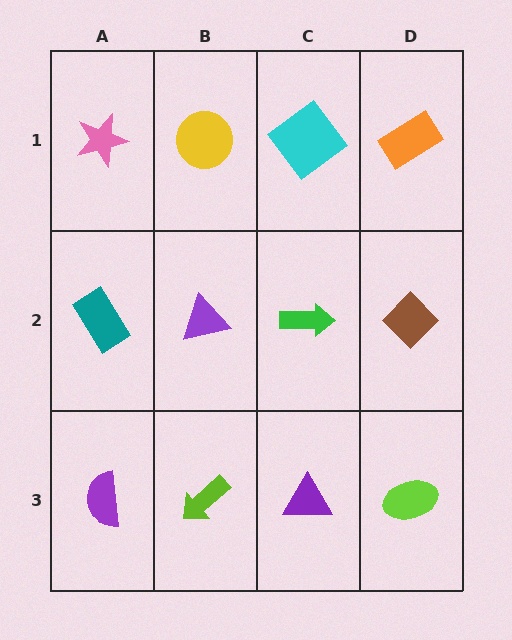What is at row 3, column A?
A purple semicircle.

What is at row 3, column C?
A purple triangle.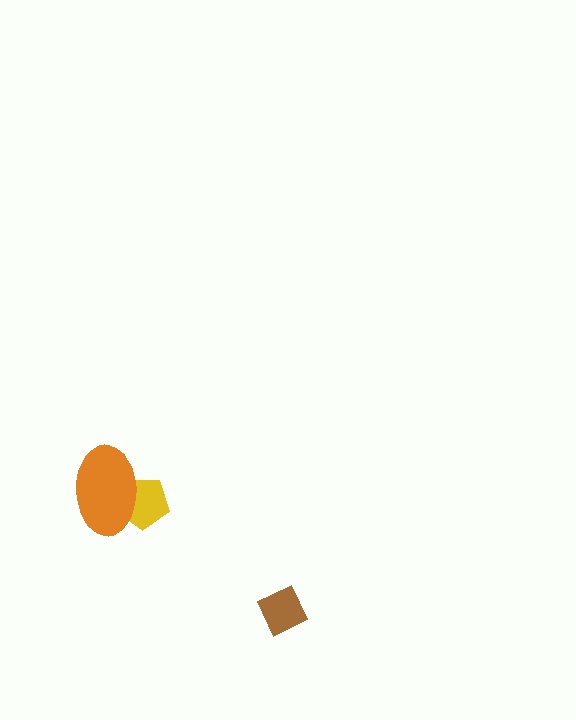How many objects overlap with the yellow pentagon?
1 object overlaps with the yellow pentagon.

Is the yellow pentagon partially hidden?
Yes, it is partially covered by another shape.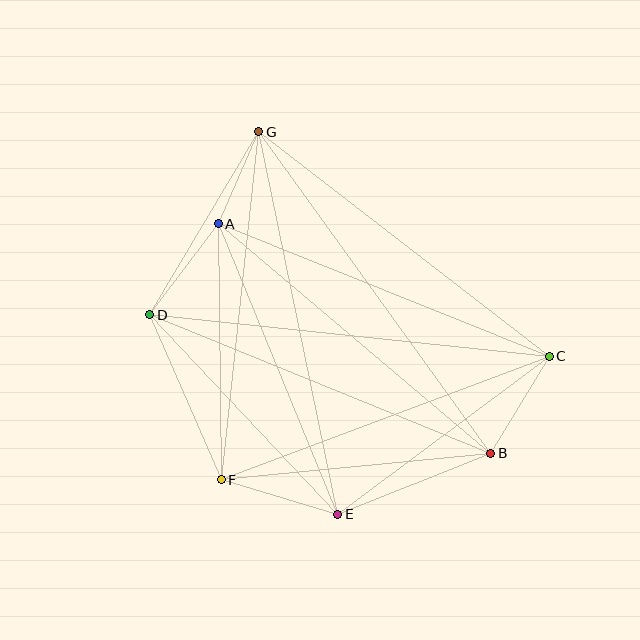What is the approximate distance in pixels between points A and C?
The distance between A and C is approximately 357 pixels.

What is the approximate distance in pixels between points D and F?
The distance between D and F is approximately 179 pixels.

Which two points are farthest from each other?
Points C and D are farthest from each other.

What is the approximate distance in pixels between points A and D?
The distance between A and D is approximately 114 pixels.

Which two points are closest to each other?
Points A and G are closest to each other.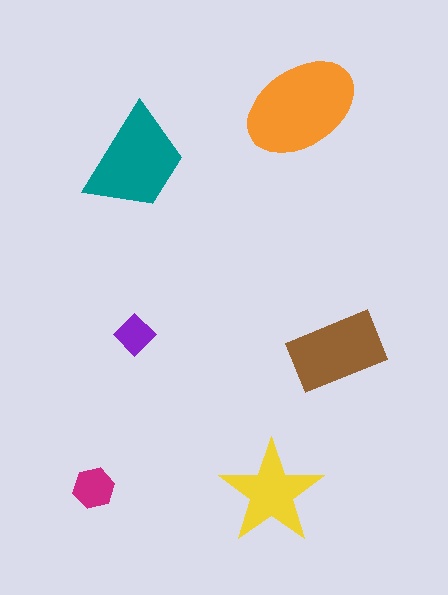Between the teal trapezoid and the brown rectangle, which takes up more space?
The teal trapezoid.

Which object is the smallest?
The purple diamond.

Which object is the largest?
The orange ellipse.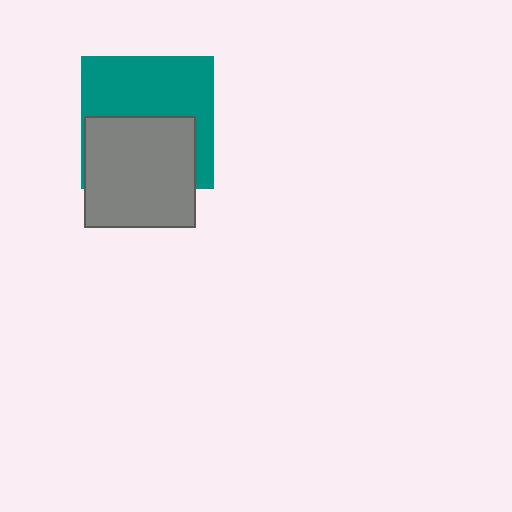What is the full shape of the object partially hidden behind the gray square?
The partially hidden object is a teal square.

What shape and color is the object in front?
The object in front is a gray square.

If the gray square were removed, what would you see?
You would see the complete teal square.